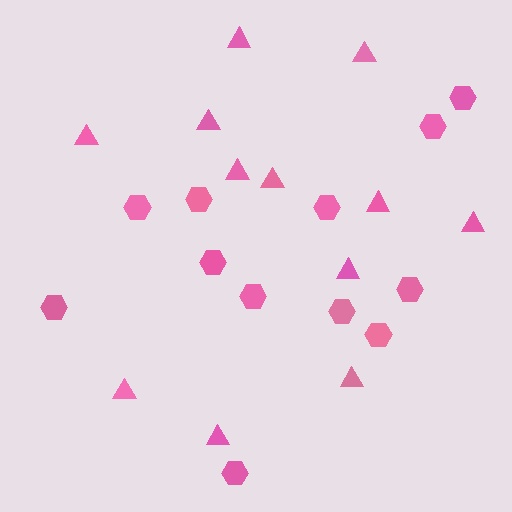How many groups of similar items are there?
There are 2 groups: one group of triangles (12) and one group of hexagons (12).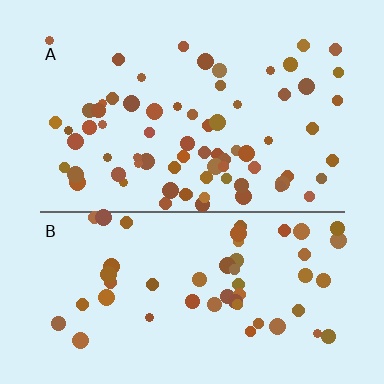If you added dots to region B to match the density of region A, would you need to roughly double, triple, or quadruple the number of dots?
Approximately double.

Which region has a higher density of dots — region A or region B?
A (the top).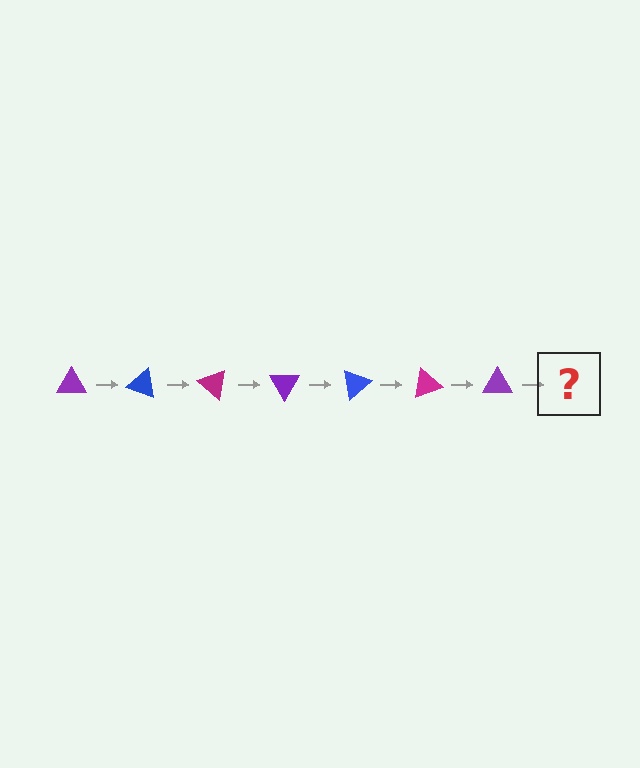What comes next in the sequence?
The next element should be a blue triangle, rotated 140 degrees from the start.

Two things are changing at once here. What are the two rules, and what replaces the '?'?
The two rules are that it rotates 20 degrees each step and the color cycles through purple, blue, and magenta. The '?' should be a blue triangle, rotated 140 degrees from the start.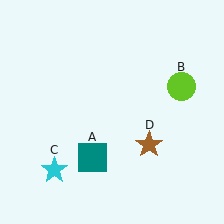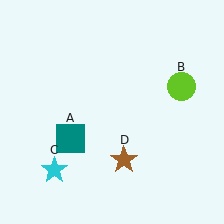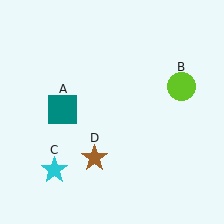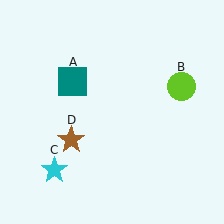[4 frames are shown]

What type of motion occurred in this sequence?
The teal square (object A), brown star (object D) rotated clockwise around the center of the scene.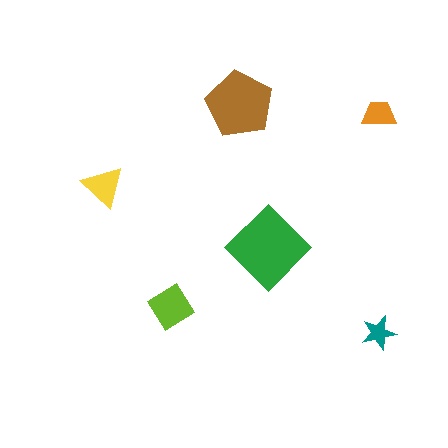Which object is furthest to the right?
The orange trapezoid is rightmost.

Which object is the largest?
The green diamond.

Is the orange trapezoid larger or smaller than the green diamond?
Smaller.